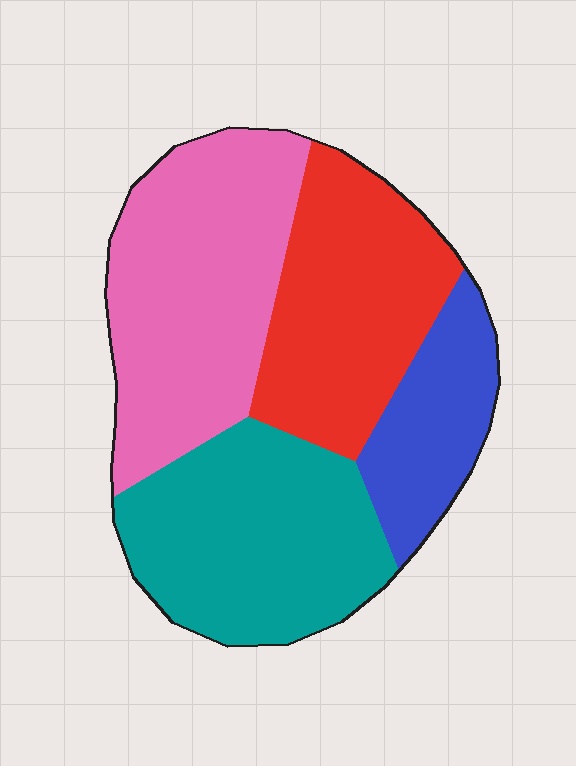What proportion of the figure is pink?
Pink covers around 30% of the figure.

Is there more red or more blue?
Red.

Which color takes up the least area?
Blue, at roughly 15%.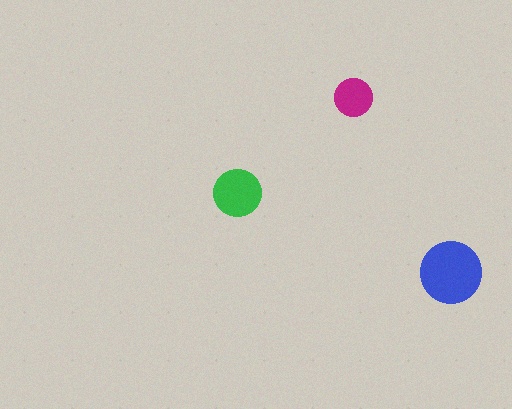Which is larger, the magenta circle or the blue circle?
The blue one.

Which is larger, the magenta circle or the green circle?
The green one.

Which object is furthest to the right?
The blue circle is rightmost.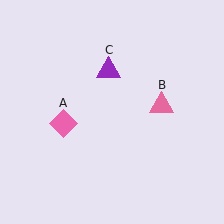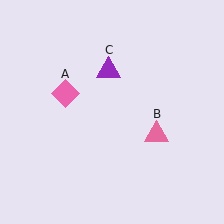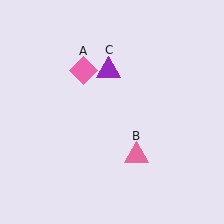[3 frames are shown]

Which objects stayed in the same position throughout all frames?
Purple triangle (object C) remained stationary.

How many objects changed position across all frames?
2 objects changed position: pink diamond (object A), pink triangle (object B).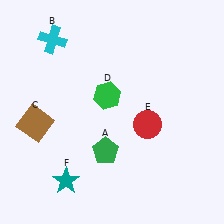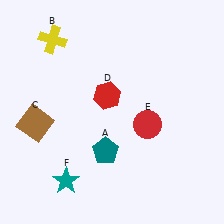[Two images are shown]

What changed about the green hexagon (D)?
In Image 1, D is green. In Image 2, it changed to red.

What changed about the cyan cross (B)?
In Image 1, B is cyan. In Image 2, it changed to yellow.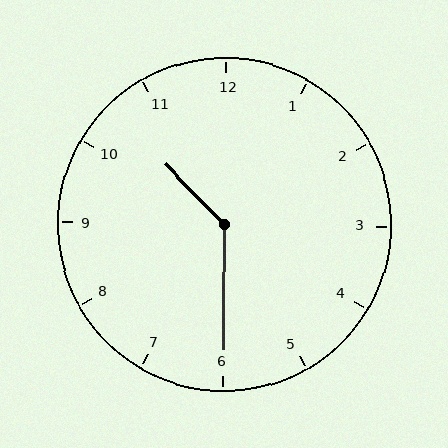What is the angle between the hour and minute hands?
Approximately 135 degrees.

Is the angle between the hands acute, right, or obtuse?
It is obtuse.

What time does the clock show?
10:30.